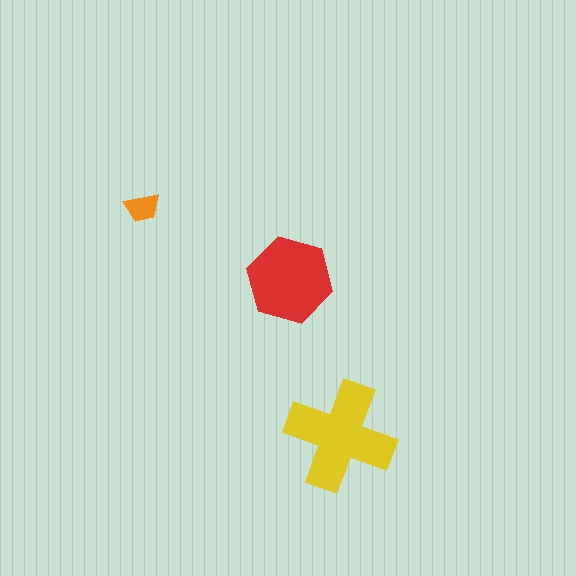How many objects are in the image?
There are 3 objects in the image.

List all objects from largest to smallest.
The yellow cross, the red hexagon, the orange trapezoid.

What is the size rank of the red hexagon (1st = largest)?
2nd.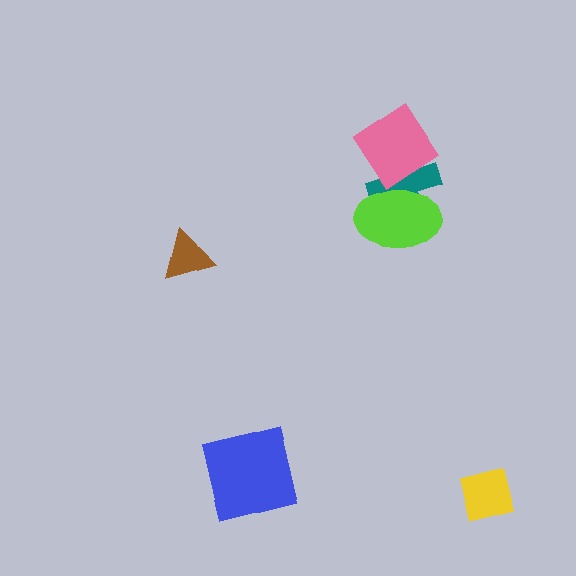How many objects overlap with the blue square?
0 objects overlap with the blue square.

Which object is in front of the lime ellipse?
The pink diamond is in front of the lime ellipse.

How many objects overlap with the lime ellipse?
2 objects overlap with the lime ellipse.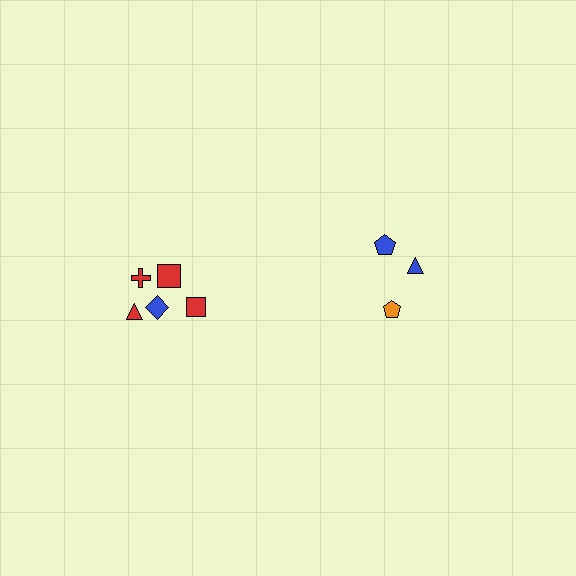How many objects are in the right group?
There are 3 objects.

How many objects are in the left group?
There are 5 objects.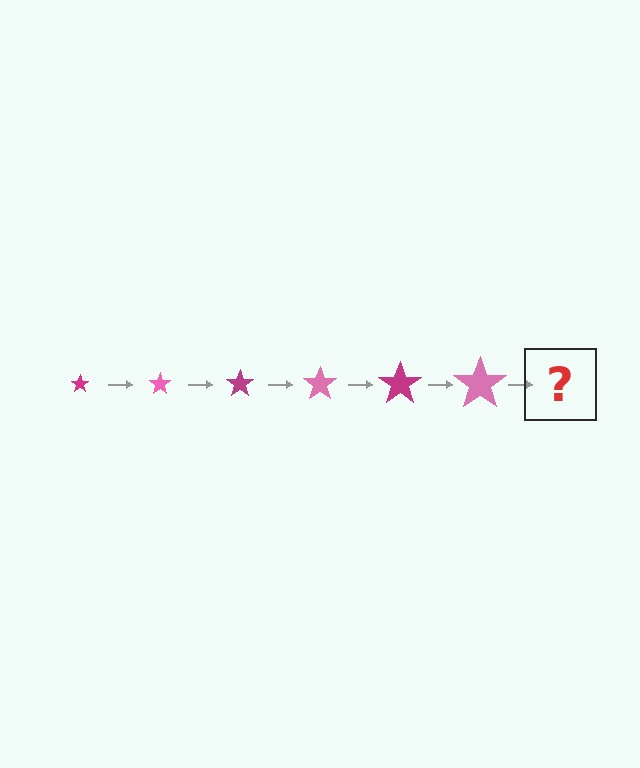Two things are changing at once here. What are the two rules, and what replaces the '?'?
The two rules are that the star grows larger each step and the color cycles through magenta and pink. The '?' should be a magenta star, larger than the previous one.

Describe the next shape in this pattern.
It should be a magenta star, larger than the previous one.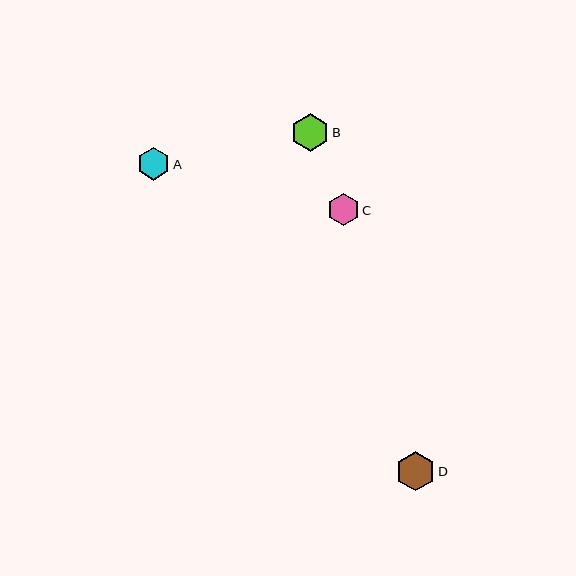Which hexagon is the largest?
Hexagon D is the largest with a size of approximately 39 pixels.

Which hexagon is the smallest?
Hexagon C is the smallest with a size of approximately 32 pixels.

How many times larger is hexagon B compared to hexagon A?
Hexagon B is approximately 1.1 times the size of hexagon A.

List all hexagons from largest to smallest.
From largest to smallest: D, B, A, C.